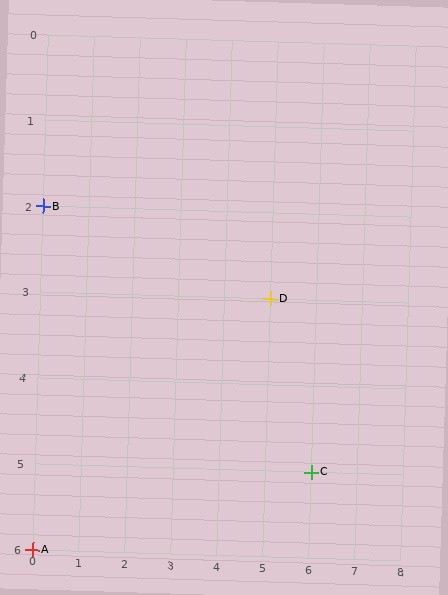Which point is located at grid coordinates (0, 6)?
Point A is at (0, 6).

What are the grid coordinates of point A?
Point A is at grid coordinates (0, 6).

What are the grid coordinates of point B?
Point B is at grid coordinates (0, 2).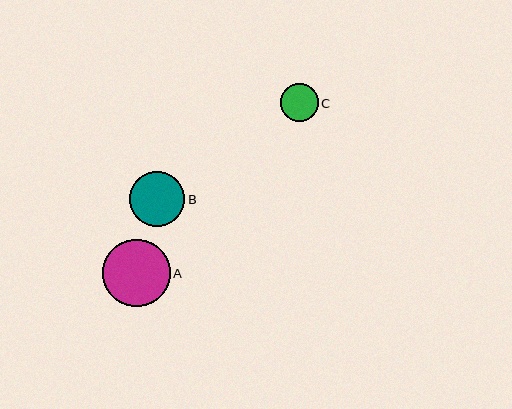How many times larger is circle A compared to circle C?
Circle A is approximately 1.8 times the size of circle C.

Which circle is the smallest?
Circle C is the smallest with a size of approximately 38 pixels.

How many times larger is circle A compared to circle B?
Circle A is approximately 1.2 times the size of circle B.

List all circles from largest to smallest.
From largest to smallest: A, B, C.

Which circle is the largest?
Circle A is the largest with a size of approximately 68 pixels.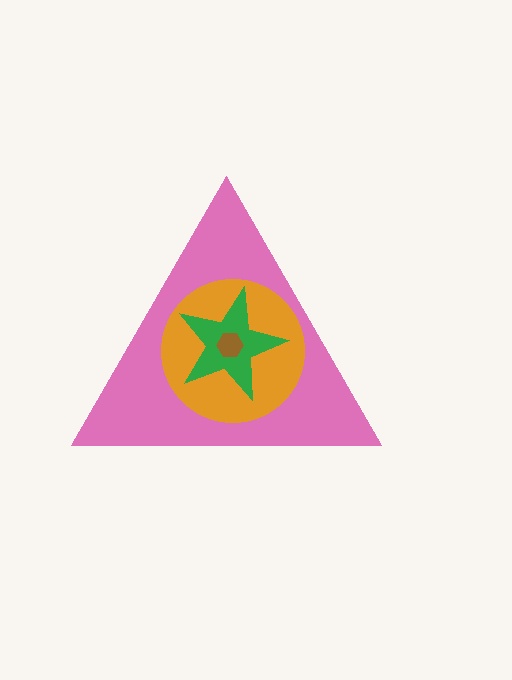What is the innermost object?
The brown hexagon.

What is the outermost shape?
The pink triangle.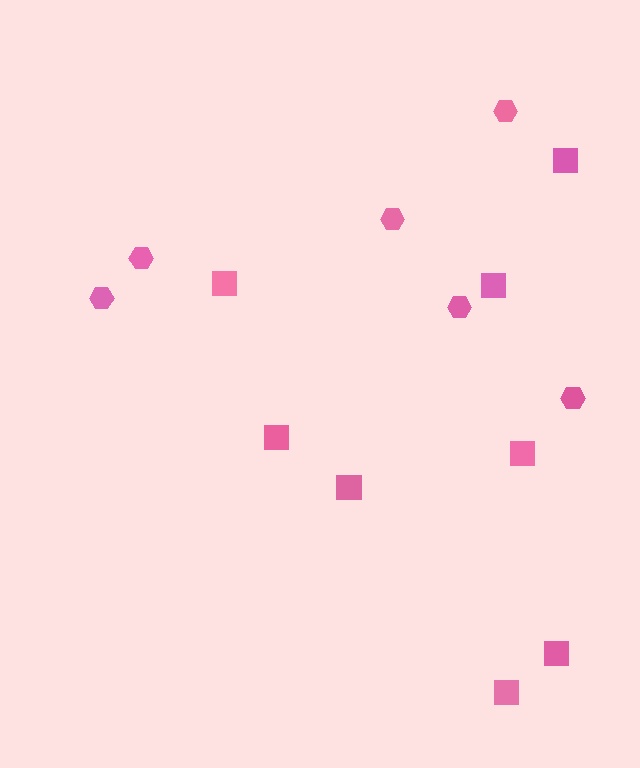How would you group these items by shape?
There are 2 groups: one group of squares (8) and one group of hexagons (6).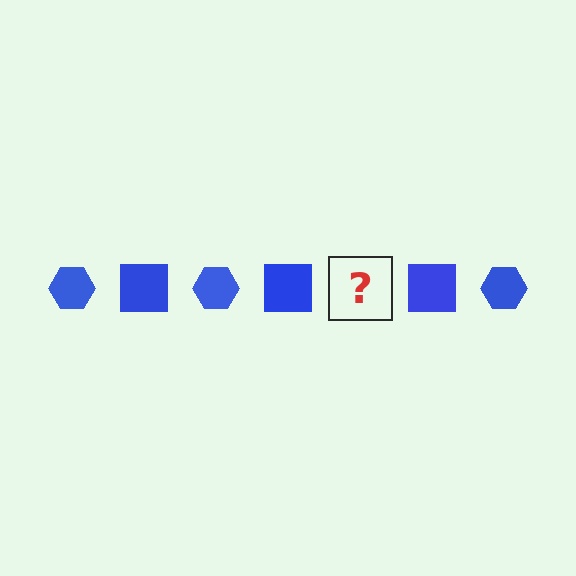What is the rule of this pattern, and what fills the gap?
The rule is that the pattern cycles through hexagon, square shapes in blue. The gap should be filled with a blue hexagon.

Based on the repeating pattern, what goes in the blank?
The blank should be a blue hexagon.